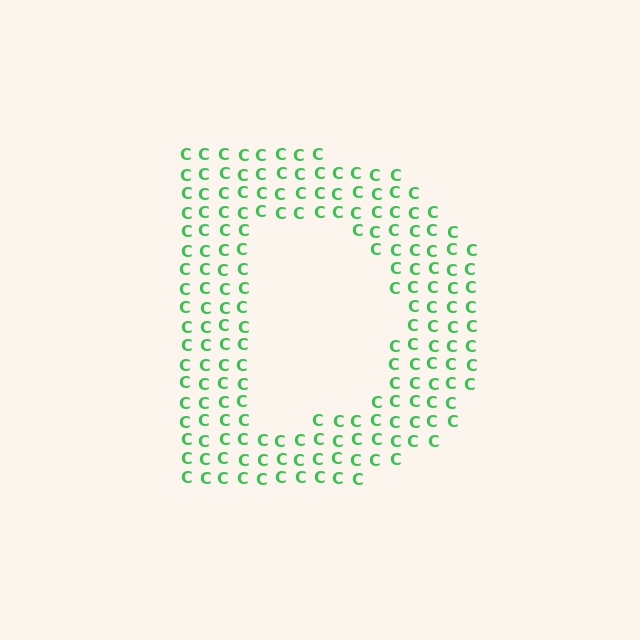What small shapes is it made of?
It is made of small letter C's.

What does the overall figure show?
The overall figure shows the letter D.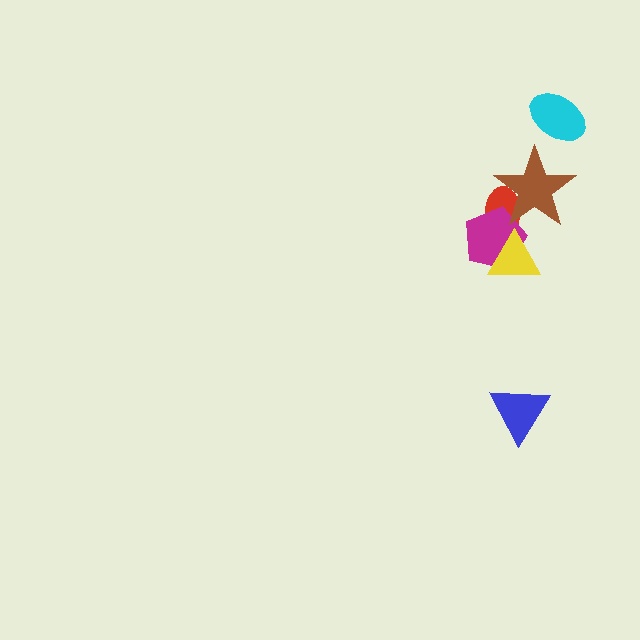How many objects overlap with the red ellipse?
3 objects overlap with the red ellipse.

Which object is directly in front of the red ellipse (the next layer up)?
The magenta pentagon is directly in front of the red ellipse.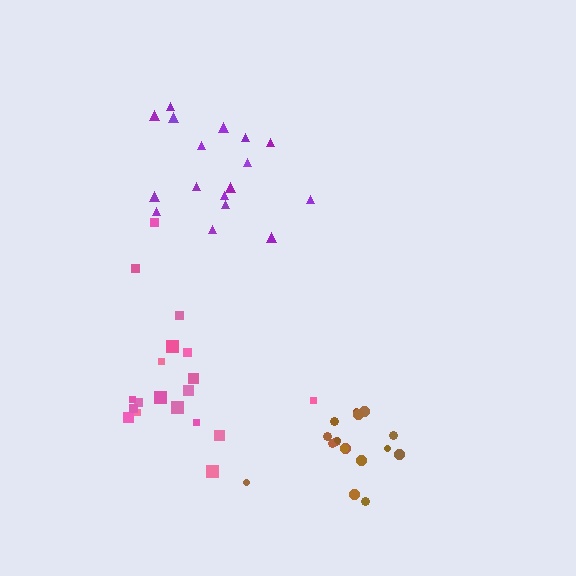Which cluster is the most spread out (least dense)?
Pink.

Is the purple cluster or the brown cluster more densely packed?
Brown.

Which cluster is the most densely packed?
Brown.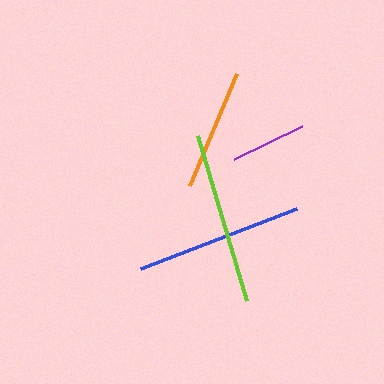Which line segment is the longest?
The lime line is the longest at approximately 173 pixels.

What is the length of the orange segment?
The orange segment is approximately 122 pixels long.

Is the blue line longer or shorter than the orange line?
The blue line is longer than the orange line.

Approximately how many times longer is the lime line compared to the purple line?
The lime line is approximately 2.3 times the length of the purple line.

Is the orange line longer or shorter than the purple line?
The orange line is longer than the purple line.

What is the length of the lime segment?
The lime segment is approximately 173 pixels long.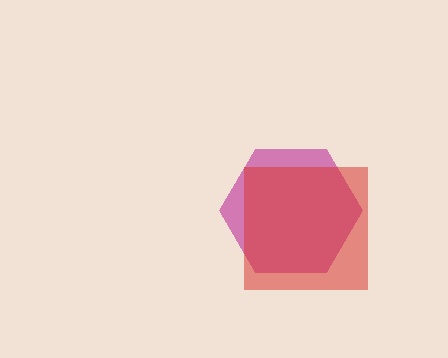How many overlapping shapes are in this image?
There are 2 overlapping shapes in the image.